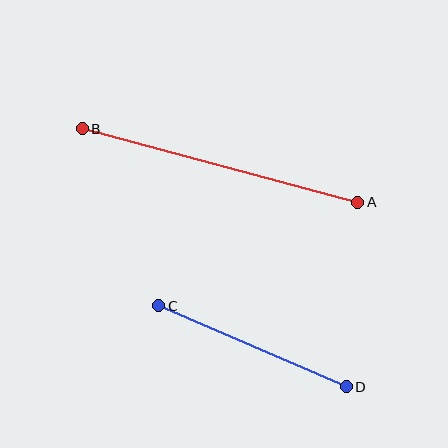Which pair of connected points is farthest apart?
Points A and B are farthest apart.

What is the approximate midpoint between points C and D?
The midpoint is at approximately (253, 346) pixels.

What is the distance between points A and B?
The distance is approximately 285 pixels.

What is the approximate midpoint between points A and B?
The midpoint is at approximately (220, 166) pixels.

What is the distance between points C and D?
The distance is approximately 205 pixels.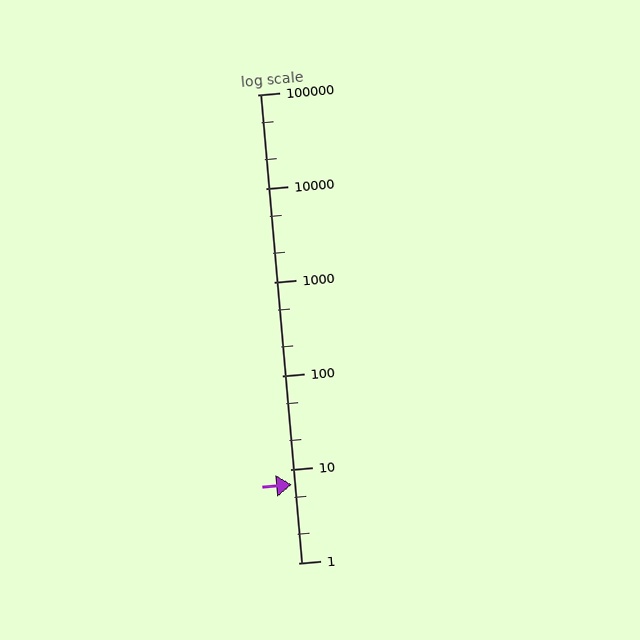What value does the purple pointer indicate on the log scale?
The pointer indicates approximately 6.8.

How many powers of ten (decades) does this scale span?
The scale spans 5 decades, from 1 to 100000.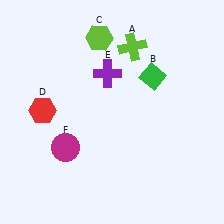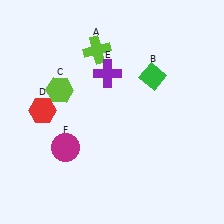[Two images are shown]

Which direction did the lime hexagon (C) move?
The lime hexagon (C) moved down.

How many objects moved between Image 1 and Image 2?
2 objects moved between the two images.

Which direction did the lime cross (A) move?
The lime cross (A) moved left.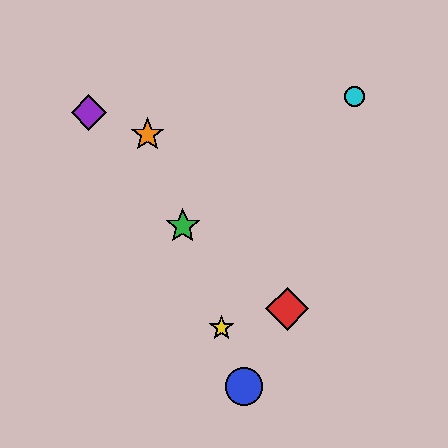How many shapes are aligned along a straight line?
4 shapes (the blue circle, the green star, the yellow star, the orange star) are aligned along a straight line.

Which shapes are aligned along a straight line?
The blue circle, the green star, the yellow star, the orange star are aligned along a straight line.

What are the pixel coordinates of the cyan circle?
The cyan circle is at (355, 96).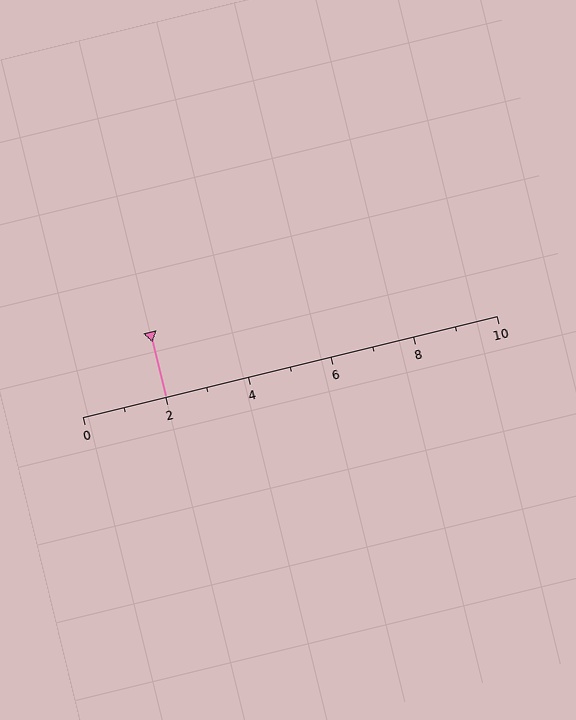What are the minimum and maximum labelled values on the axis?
The axis runs from 0 to 10.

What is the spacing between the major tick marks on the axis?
The major ticks are spaced 2 apart.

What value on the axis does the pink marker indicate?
The marker indicates approximately 2.